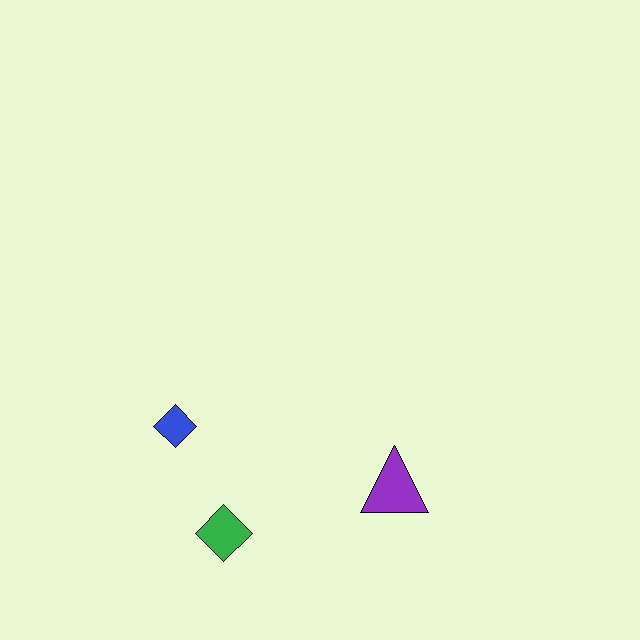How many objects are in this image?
There are 3 objects.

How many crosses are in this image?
There are no crosses.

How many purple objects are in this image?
There is 1 purple object.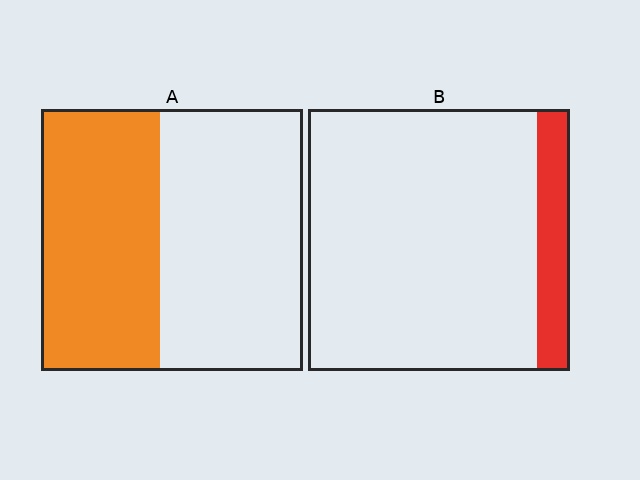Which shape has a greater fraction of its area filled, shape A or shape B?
Shape A.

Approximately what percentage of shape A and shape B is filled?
A is approximately 45% and B is approximately 15%.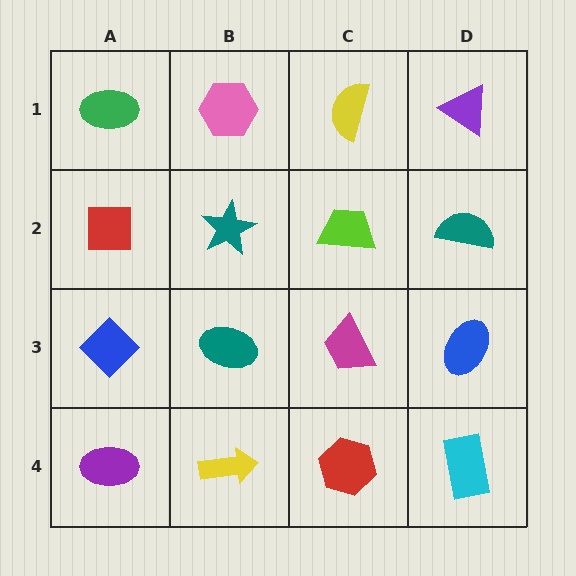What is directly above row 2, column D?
A purple triangle.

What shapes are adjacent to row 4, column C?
A magenta trapezoid (row 3, column C), a yellow arrow (row 4, column B), a cyan rectangle (row 4, column D).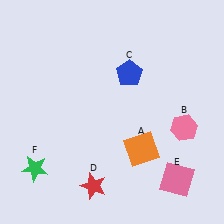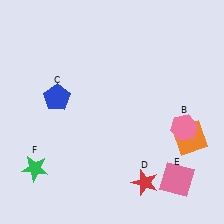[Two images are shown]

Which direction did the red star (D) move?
The red star (D) moved right.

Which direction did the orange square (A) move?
The orange square (A) moved right.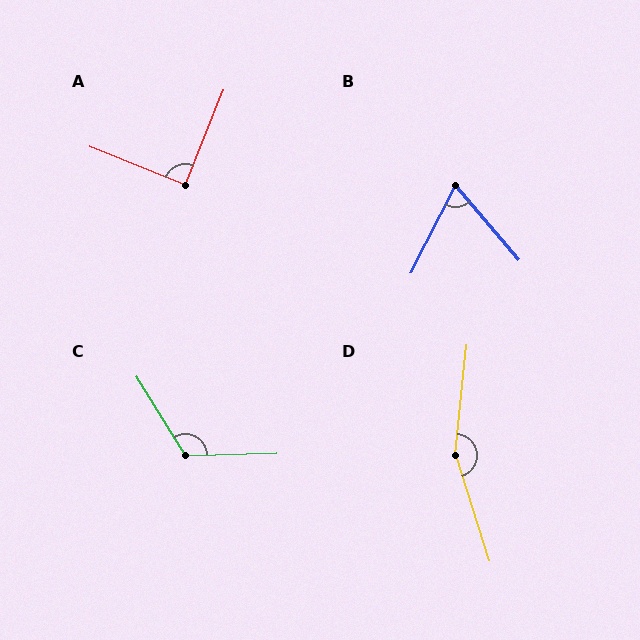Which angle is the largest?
D, at approximately 156 degrees.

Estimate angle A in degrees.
Approximately 90 degrees.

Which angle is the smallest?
B, at approximately 68 degrees.